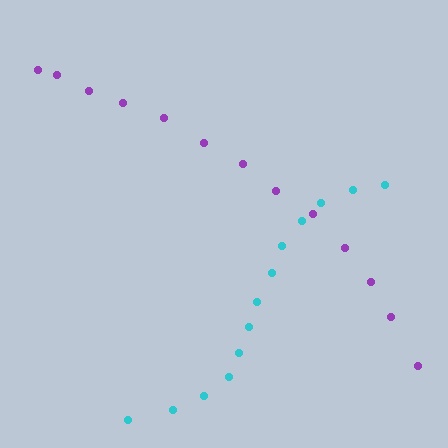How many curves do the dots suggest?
There are 2 distinct paths.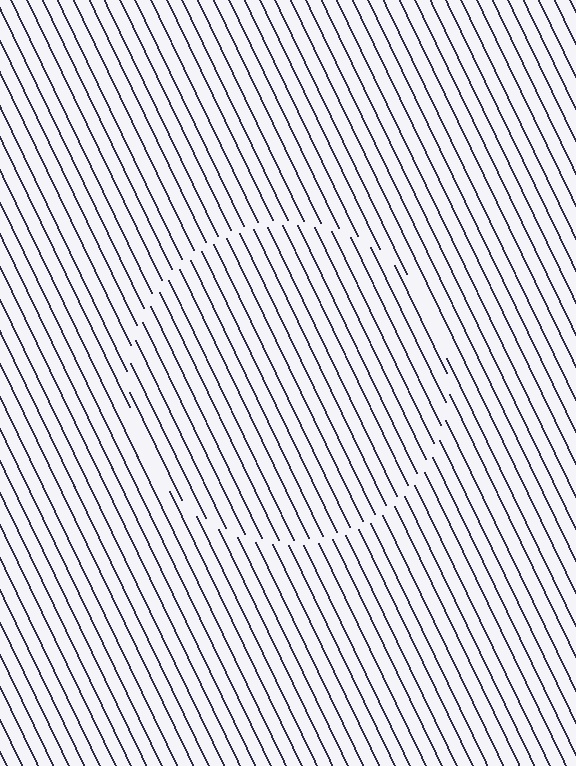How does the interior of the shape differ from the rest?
The interior of the shape contains the same grating, shifted by half a period — the contour is defined by the phase discontinuity where line-ends from the inner and outer gratings abut.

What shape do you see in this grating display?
An illusory circle. The interior of the shape contains the same grating, shifted by half a period — the contour is defined by the phase discontinuity where line-ends from the inner and outer gratings abut.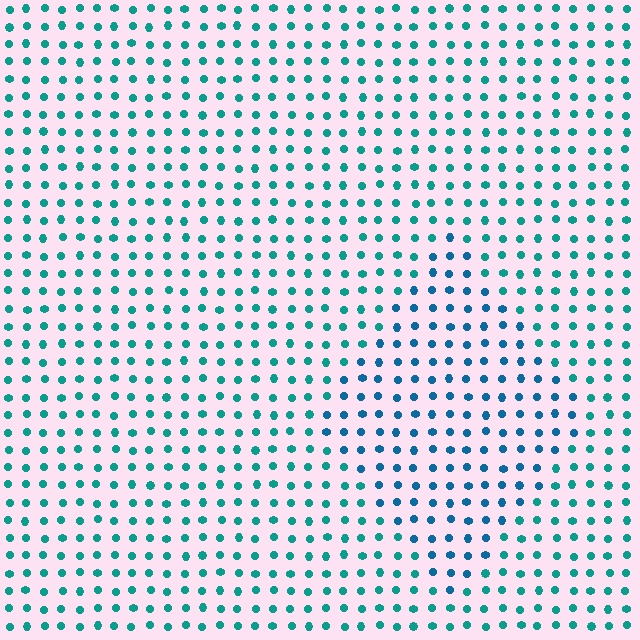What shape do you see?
I see a diamond.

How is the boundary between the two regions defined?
The boundary is defined purely by a slight shift in hue (about 28 degrees). Spacing, size, and orientation are identical on both sides.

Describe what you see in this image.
The image is filled with small teal elements in a uniform arrangement. A diamond-shaped region is visible where the elements are tinted to a slightly different hue, forming a subtle color boundary.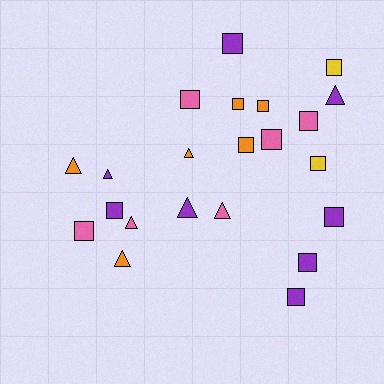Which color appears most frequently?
Purple, with 8 objects.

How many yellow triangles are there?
There are no yellow triangles.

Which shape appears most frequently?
Square, with 14 objects.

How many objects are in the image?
There are 22 objects.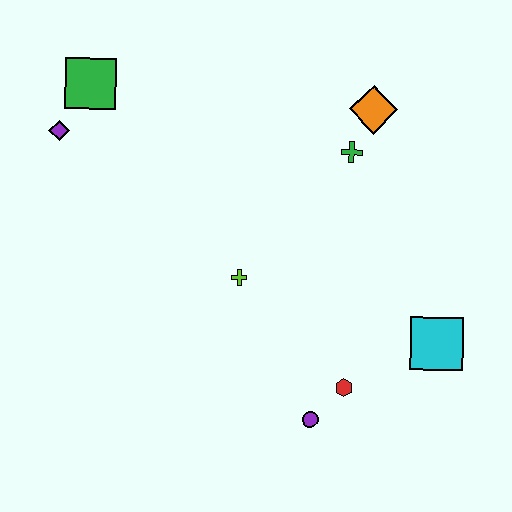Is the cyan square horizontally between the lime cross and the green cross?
No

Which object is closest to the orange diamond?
The green cross is closest to the orange diamond.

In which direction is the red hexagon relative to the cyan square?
The red hexagon is to the left of the cyan square.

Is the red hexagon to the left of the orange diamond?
Yes